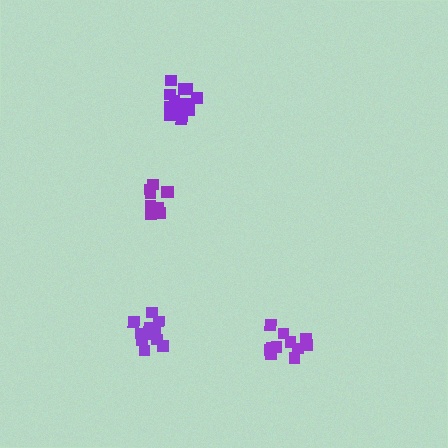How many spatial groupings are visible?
There are 4 spatial groupings.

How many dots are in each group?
Group 1: 11 dots, Group 2: 14 dots, Group 3: 9 dots, Group 4: 12 dots (46 total).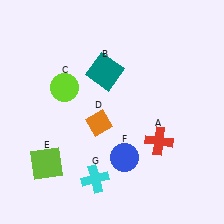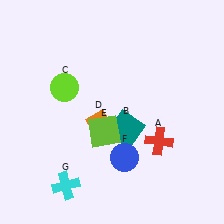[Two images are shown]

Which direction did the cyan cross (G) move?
The cyan cross (G) moved left.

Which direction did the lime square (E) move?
The lime square (E) moved right.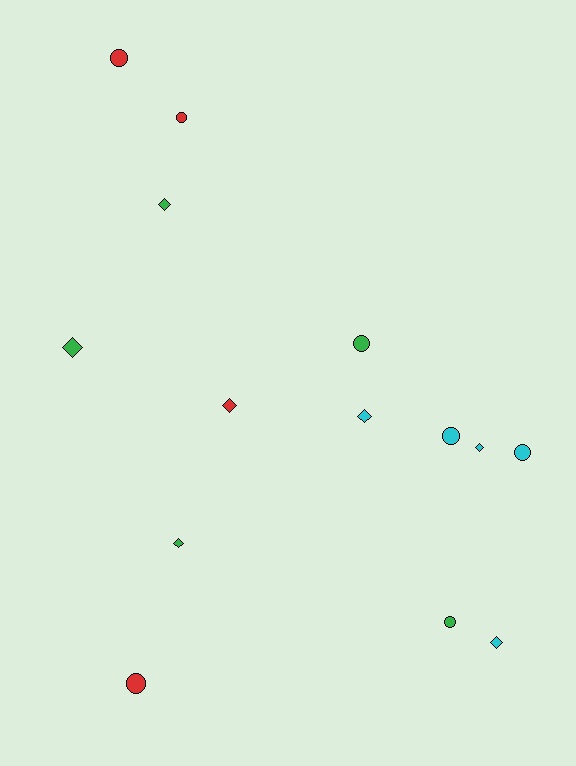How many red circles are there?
There are 3 red circles.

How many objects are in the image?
There are 14 objects.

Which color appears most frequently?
Cyan, with 5 objects.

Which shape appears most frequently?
Circle, with 7 objects.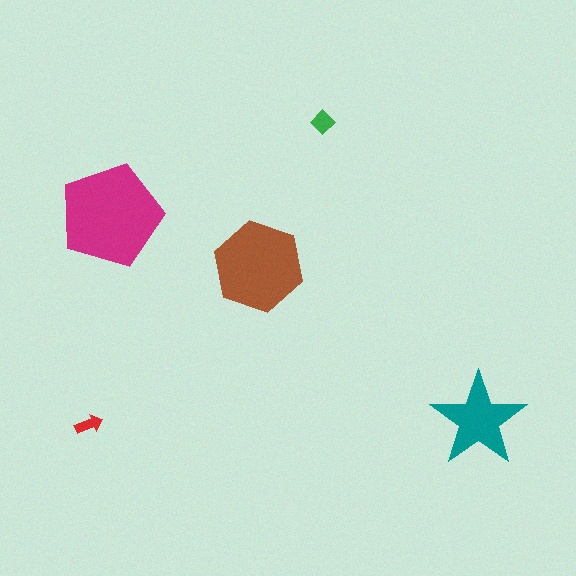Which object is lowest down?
The red arrow is bottommost.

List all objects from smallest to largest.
The red arrow, the green diamond, the teal star, the brown hexagon, the magenta pentagon.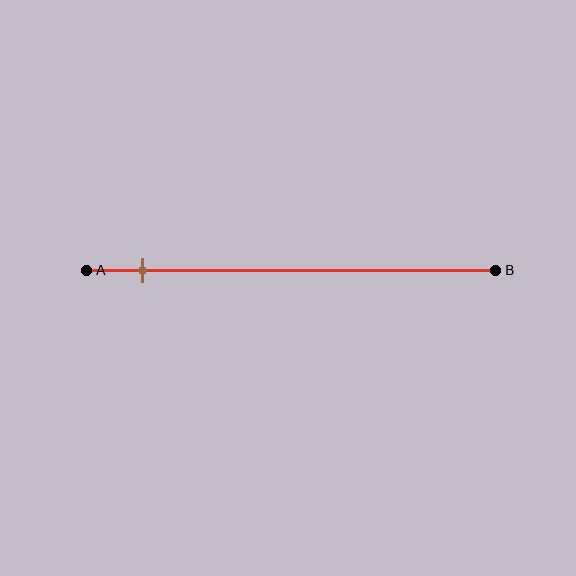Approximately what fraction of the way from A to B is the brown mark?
The brown mark is approximately 15% of the way from A to B.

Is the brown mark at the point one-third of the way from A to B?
No, the mark is at about 15% from A, not at the 33% one-third point.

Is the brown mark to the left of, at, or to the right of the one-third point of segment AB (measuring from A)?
The brown mark is to the left of the one-third point of segment AB.